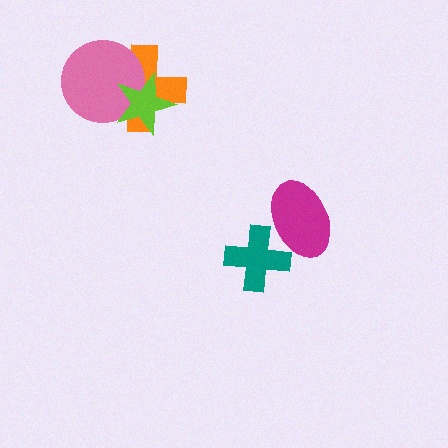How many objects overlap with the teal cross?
1 object overlaps with the teal cross.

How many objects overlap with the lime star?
2 objects overlap with the lime star.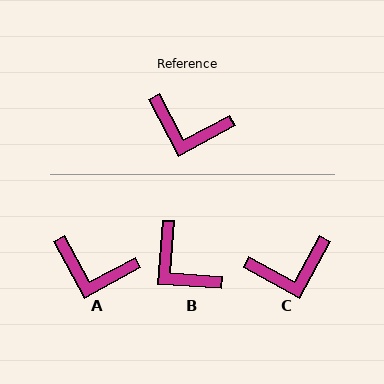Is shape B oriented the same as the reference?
No, it is off by about 32 degrees.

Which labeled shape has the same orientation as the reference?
A.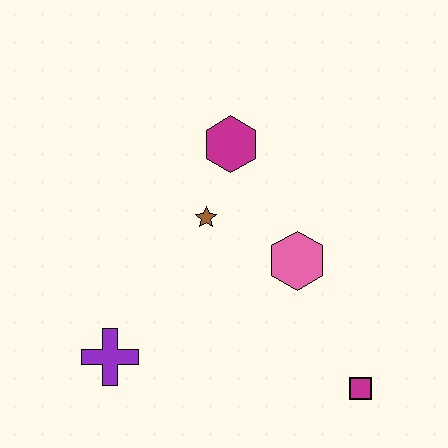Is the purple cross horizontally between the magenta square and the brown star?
No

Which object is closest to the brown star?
The magenta hexagon is closest to the brown star.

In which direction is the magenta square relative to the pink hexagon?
The magenta square is below the pink hexagon.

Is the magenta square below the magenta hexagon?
Yes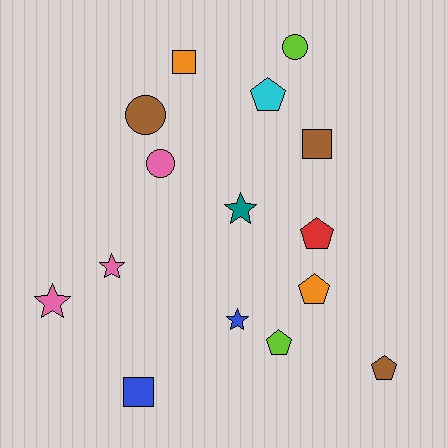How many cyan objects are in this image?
There is 1 cyan object.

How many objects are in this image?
There are 15 objects.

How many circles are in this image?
There are 3 circles.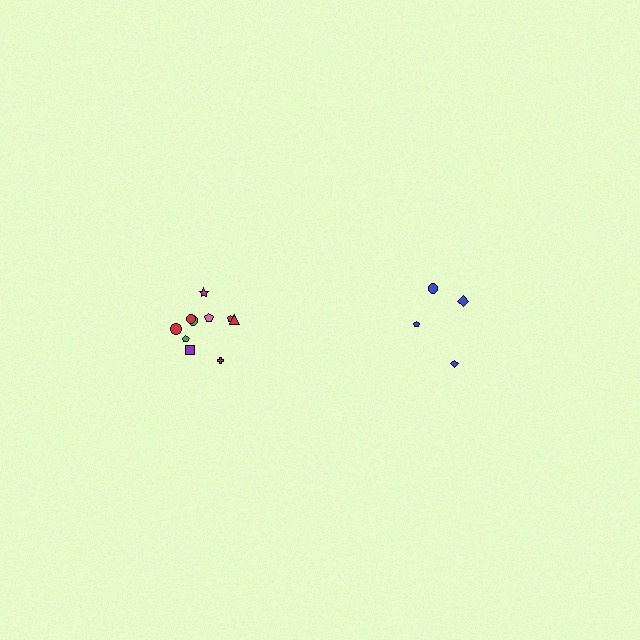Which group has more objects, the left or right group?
The left group.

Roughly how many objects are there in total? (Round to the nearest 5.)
Roughly 15 objects in total.